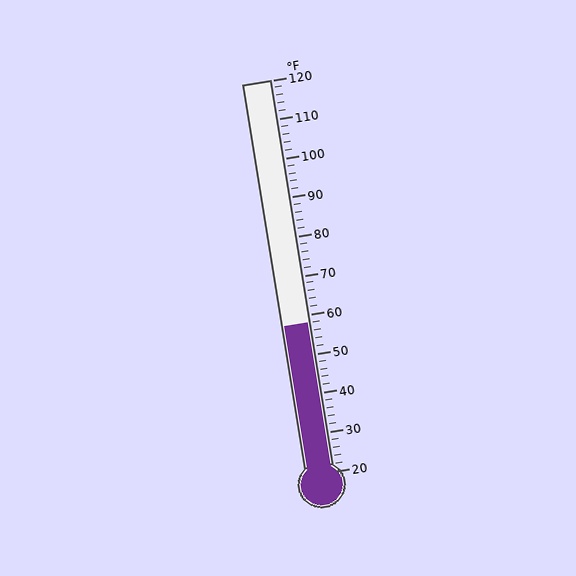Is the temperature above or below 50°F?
The temperature is above 50°F.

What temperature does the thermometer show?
The thermometer shows approximately 58°F.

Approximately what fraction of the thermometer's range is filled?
The thermometer is filled to approximately 40% of its range.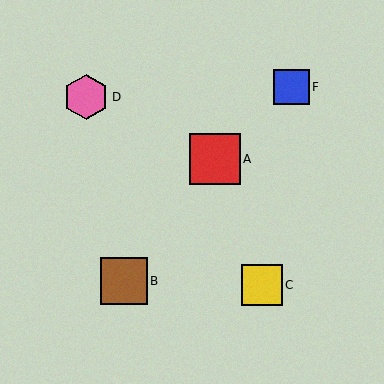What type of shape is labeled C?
Shape C is a yellow square.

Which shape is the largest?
The red square (labeled A) is the largest.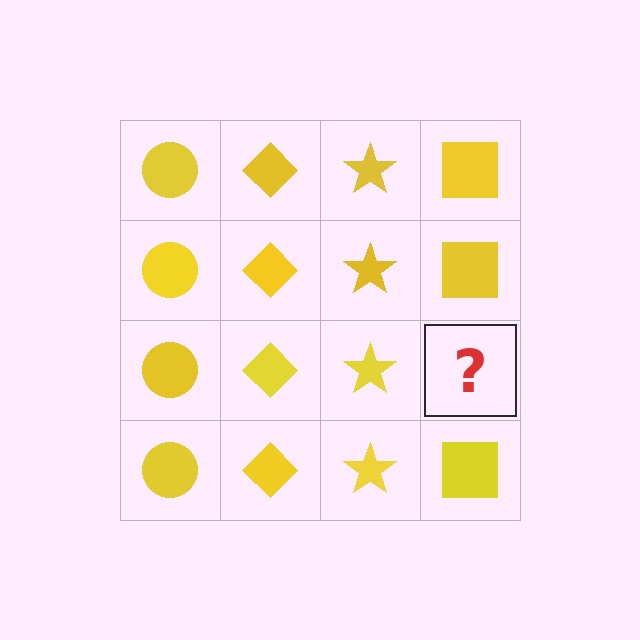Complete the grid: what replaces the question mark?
The question mark should be replaced with a yellow square.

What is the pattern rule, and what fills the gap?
The rule is that each column has a consistent shape. The gap should be filled with a yellow square.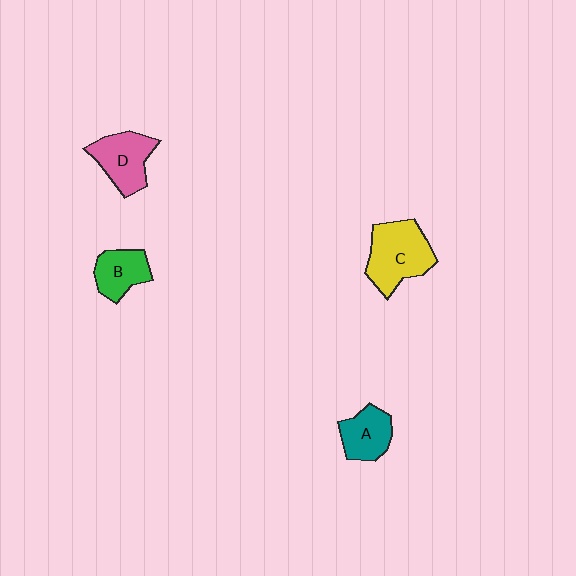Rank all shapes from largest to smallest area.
From largest to smallest: C (yellow), D (pink), A (teal), B (green).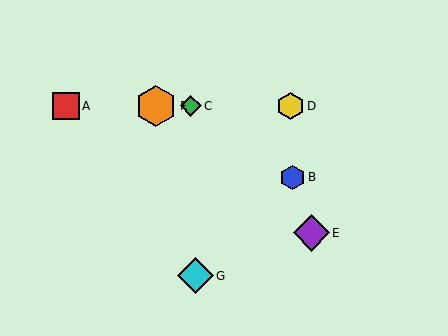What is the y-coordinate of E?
Object E is at y≈233.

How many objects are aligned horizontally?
4 objects (A, C, D, F) are aligned horizontally.